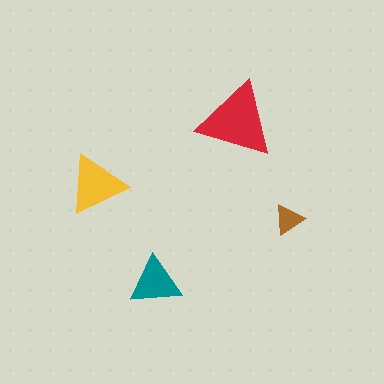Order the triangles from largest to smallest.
the red one, the yellow one, the teal one, the brown one.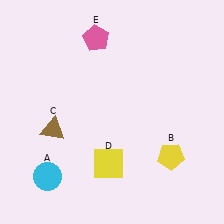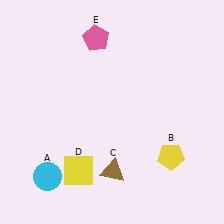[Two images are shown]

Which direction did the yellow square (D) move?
The yellow square (D) moved left.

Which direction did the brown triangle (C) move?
The brown triangle (C) moved right.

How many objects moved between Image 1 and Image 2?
2 objects moved between the two images.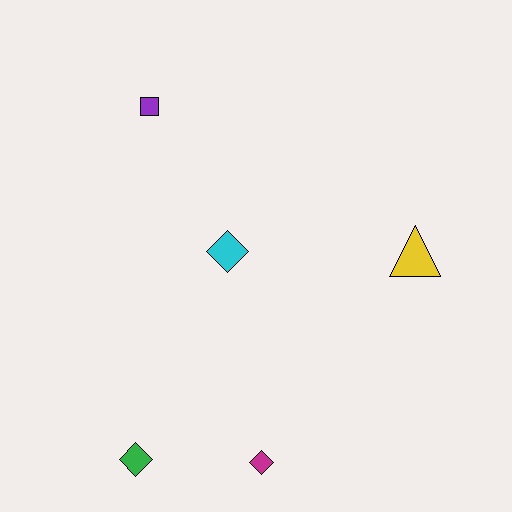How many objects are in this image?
There are 5 objects.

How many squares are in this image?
There is 1 square.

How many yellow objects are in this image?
There is 1 yellow object.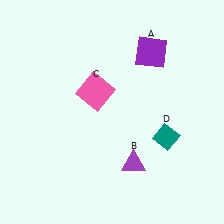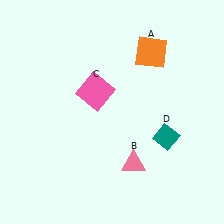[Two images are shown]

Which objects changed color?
A changed from purple to orange. B changed from purple to pink.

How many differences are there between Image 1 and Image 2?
There are 2 differences between the two images.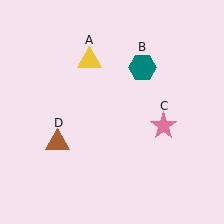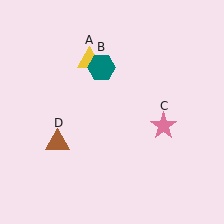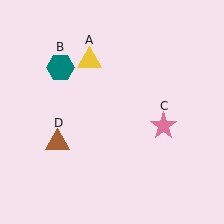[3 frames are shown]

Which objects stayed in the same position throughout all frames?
Yellow triangle (object A) and pink star (object C) and brown triangle (object D) remained stationary.